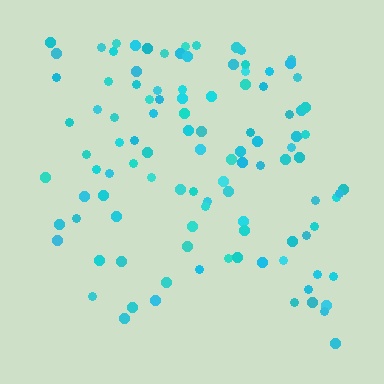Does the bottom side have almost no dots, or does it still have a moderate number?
Still a moderate number, just noticeably fewer than the top.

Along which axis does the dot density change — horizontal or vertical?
Vertical.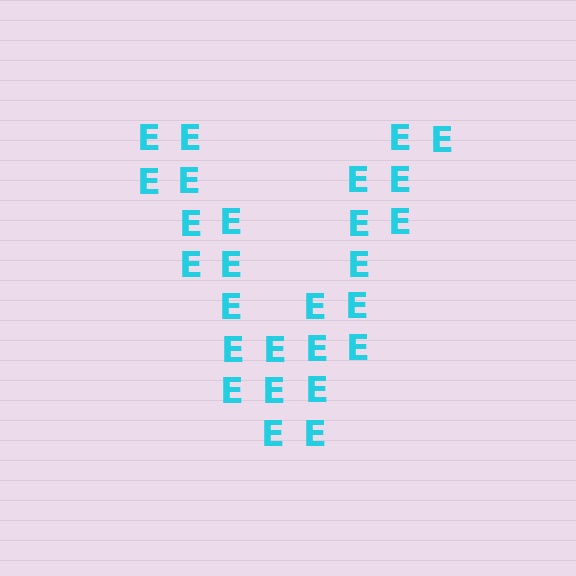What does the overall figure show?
The overall figure shows the letter V.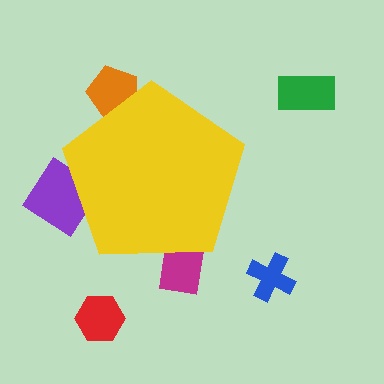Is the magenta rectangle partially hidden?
Yes, the magenta rectangle is partially hidden behind the yellow pentagon.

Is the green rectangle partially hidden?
No, the green rectangle is fully visible.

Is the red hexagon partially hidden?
No, the red hexagon is fully visible.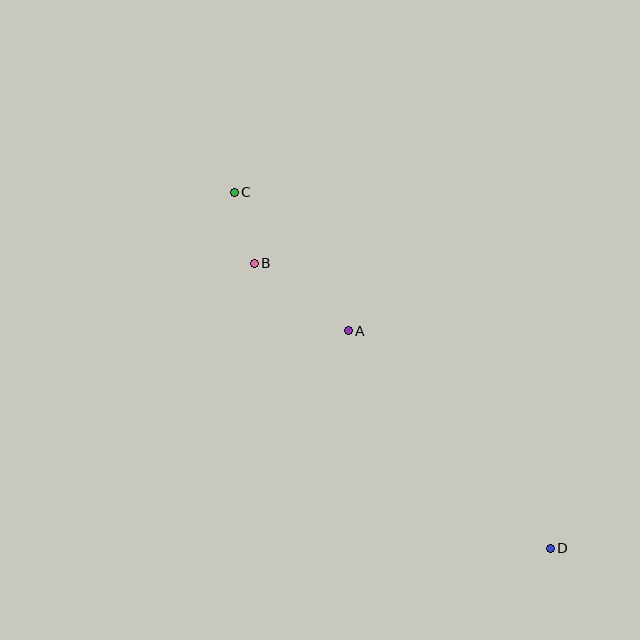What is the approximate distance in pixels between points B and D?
The distance between B and D is approximately 411 pixels.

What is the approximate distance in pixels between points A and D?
The distance between A and D is approximately 297 pixels.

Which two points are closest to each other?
Points B and C are closest to each other.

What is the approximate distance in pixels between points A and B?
The distance between A and B is approximately 116 pixels.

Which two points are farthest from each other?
Points C and D are farthest from each other.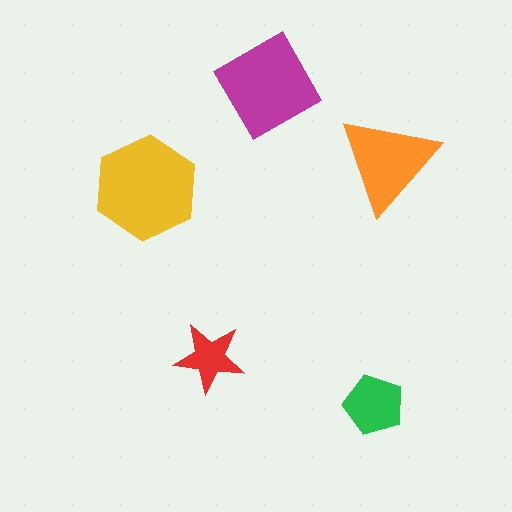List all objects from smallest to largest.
The red star, the green pentagon, the orange triangle, the magenta diamond, the yellow hexagon.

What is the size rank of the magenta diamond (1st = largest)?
2nd.